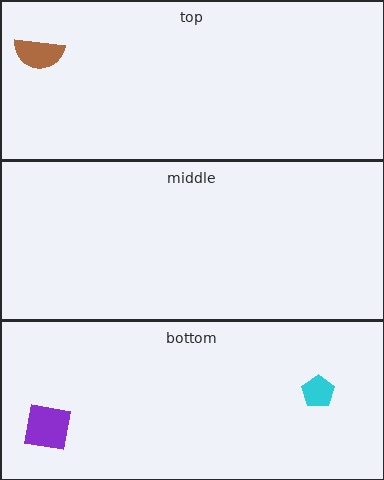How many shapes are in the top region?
1.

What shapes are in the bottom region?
The purple square, the cyan pentagon.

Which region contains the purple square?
The bottom region.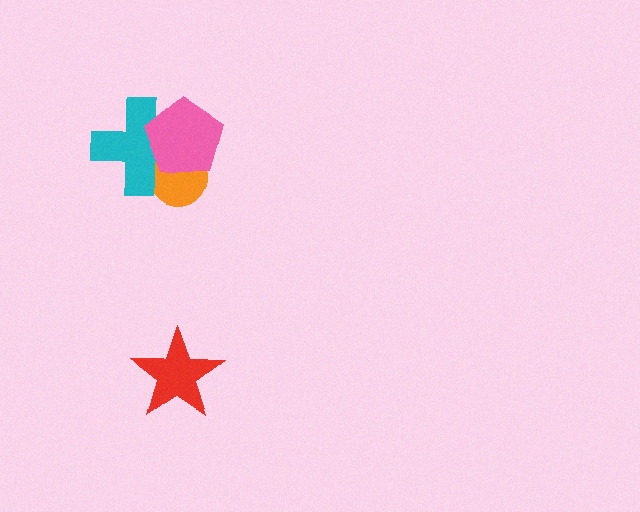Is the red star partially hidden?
No, no other shape covers it.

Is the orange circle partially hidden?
Yes, it is partially covered by another shape.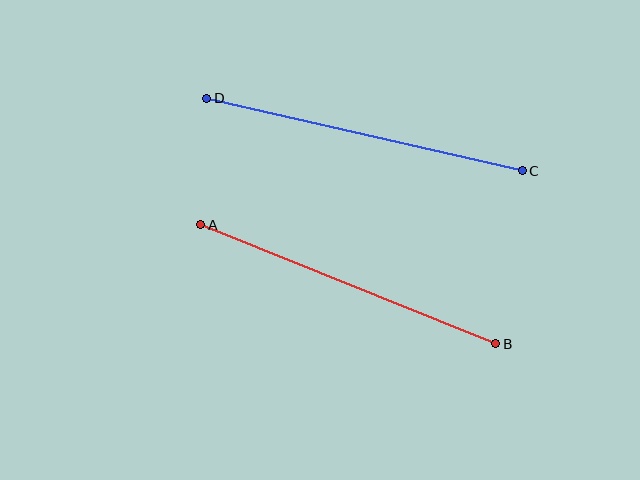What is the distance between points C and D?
The distance is approximately 324 pixels.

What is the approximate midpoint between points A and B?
The midpoint is at approximately (348, 284) pixels.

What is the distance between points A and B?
The distance is approximately 318 pixels.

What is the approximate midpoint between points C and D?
The midpoint is at approximately (365, 134) pixels.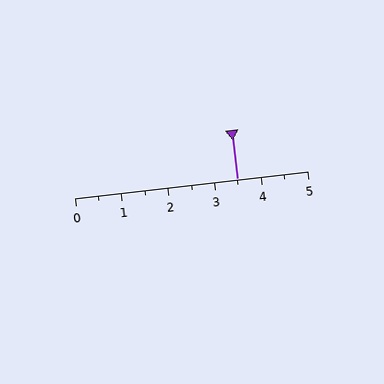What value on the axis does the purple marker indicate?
The marker indicates approximately 3.5.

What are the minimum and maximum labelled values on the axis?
The axis runs from 0 to 5.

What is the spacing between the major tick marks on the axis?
The major ticks are spaced 1 apart.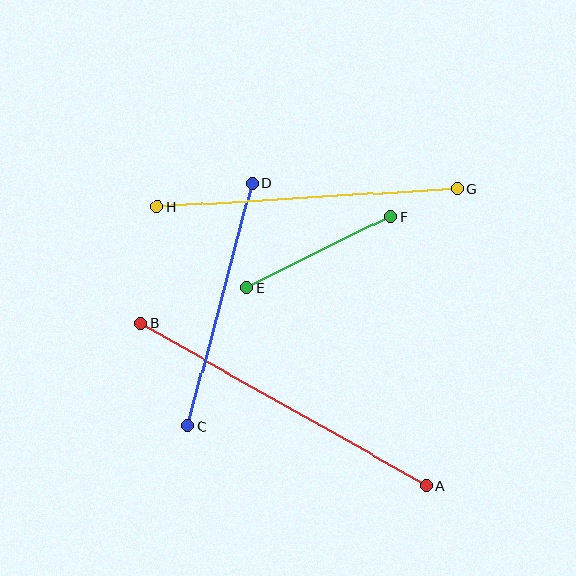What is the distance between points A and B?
The distance is approximately 328 pixels.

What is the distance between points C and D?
The distance is approximately 252 pixels.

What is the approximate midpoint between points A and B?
The midpoint is at approximately (283, 405) pixels.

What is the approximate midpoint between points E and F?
The midpoint is at approximately (319, 252) pixels.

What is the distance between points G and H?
The distance is approximately 300 pixels.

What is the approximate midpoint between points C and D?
The midpoint is at approximately (220, 305) pixels.